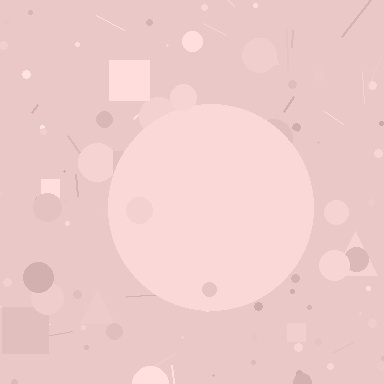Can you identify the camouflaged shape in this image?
The camouflaged shape is a circle.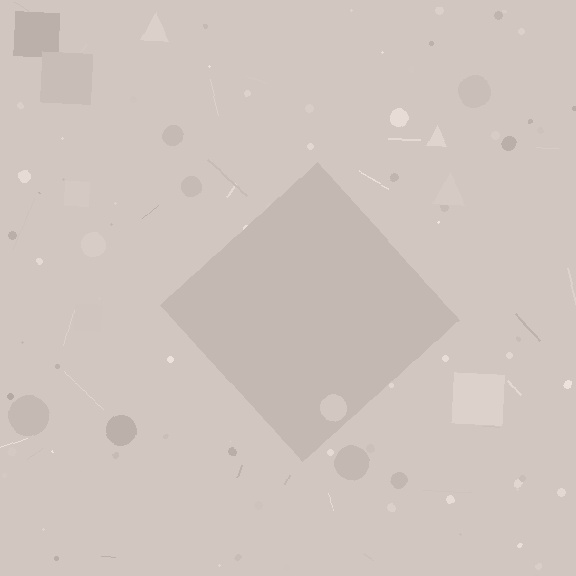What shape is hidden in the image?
A diamond is hidden in the image.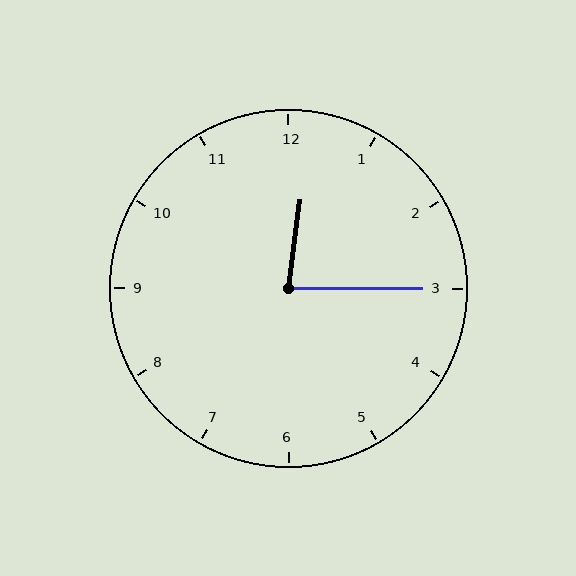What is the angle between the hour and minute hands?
Approximately 82 degrees.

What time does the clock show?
12:15.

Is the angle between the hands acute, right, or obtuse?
It is acute.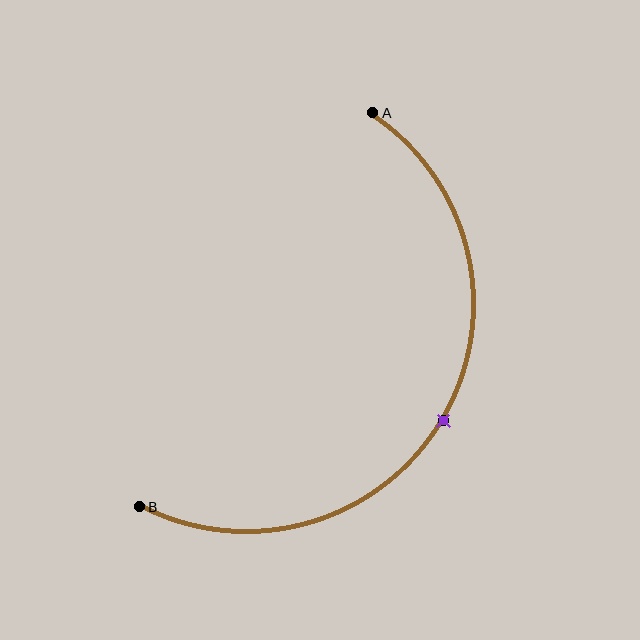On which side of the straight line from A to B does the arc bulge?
The arc bulges to the right of the straight line connecting A and B.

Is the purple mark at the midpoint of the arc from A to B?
Yes. The purple mark lies on the arc at equal arc-length from both A and B — it is the arc midpoint.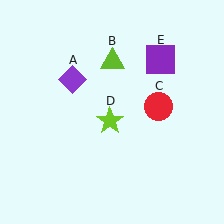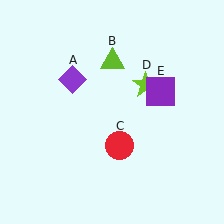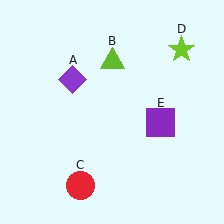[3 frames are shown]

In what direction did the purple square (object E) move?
The purple square (object E) moved down.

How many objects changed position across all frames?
3 objects changed position: red circle (object C), lime star (object D), purple square (object E).